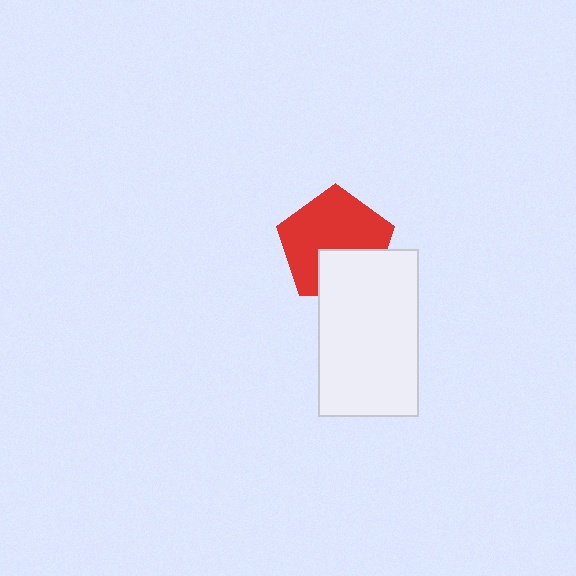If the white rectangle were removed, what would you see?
You would see the complete red pentagon.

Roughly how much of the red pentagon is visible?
Most of it is visible (roughly 69%).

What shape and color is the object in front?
The object in front is a white rectangle.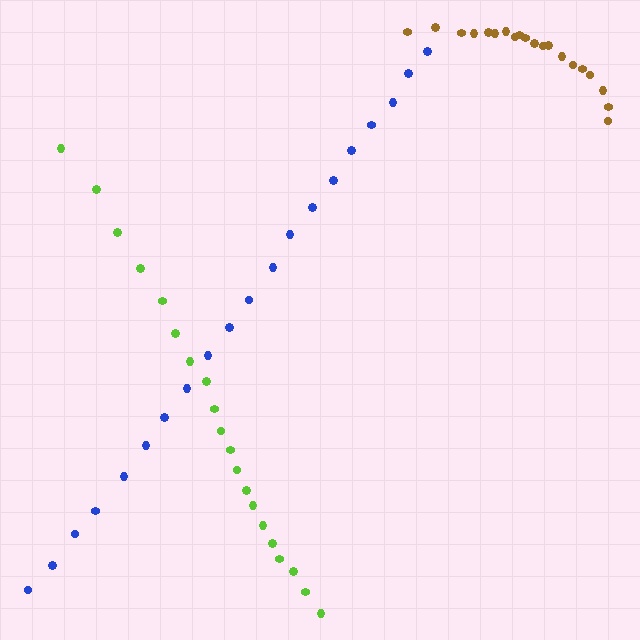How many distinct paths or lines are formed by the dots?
There are 3 distinct paths.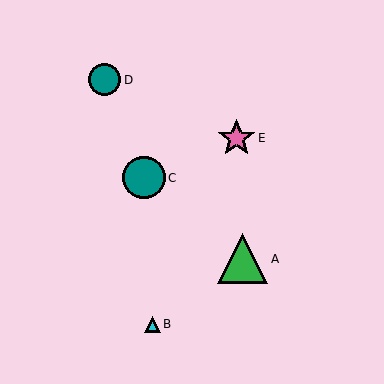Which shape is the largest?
The green triangle (labeled A) is the largest.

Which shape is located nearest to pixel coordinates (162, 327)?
The cyan triangle (labeled B) at (153, 324) is nearest to that location.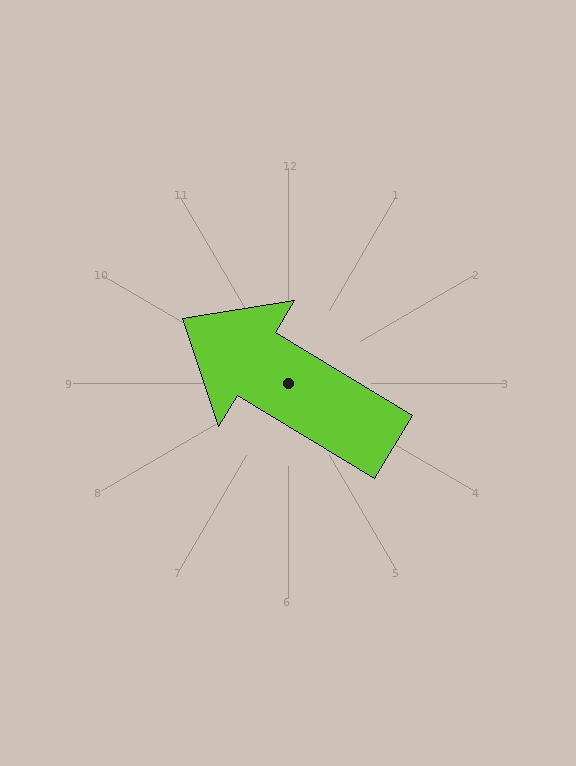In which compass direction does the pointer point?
Northwest.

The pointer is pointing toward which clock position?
Roughly 10 o'clock.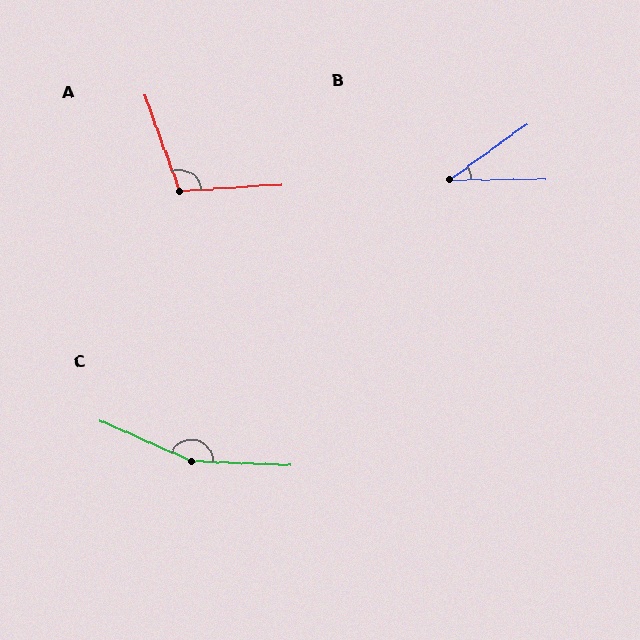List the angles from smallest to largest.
B (35°), A (106°), C (159°).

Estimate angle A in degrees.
Approximately 106 degrees.